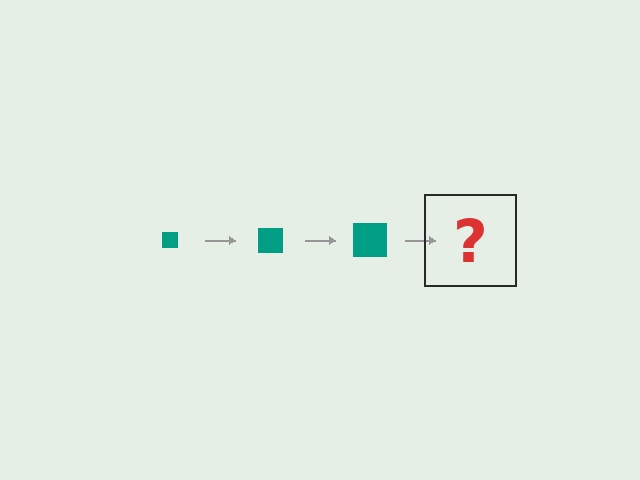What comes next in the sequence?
The next element should be a teal square, larger than the previous one.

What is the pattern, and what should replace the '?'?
The pattern is that the square gets progressively larger each step. The '?' should be a teal square, larger than the previous one.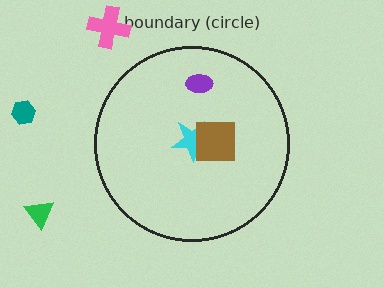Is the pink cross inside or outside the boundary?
Outside.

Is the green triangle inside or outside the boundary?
Outside.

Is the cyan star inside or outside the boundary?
Inside.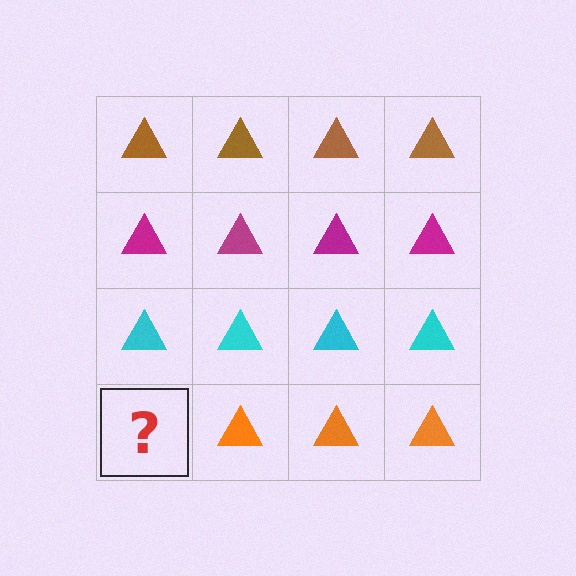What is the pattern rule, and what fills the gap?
The rule is that each row has a consistent color. The gap should be filled with an orange triangle.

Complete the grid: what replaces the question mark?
The question mark should be replaced with an orange triangle.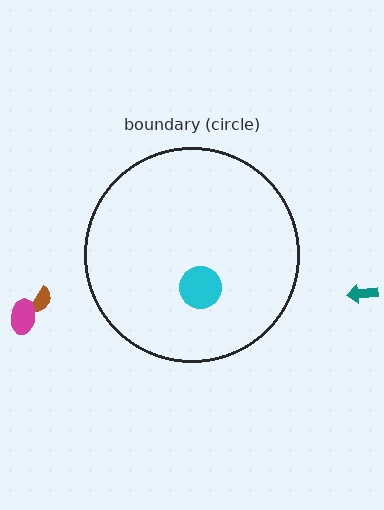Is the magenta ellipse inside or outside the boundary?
Outside.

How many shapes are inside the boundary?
1 inside, 3 outside.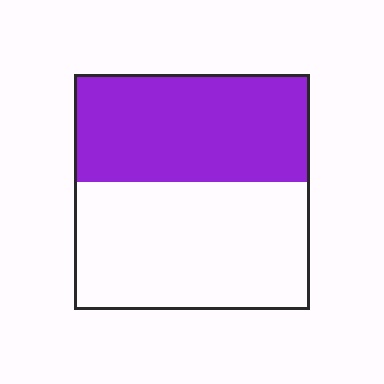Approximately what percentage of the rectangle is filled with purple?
Approximately 45%.